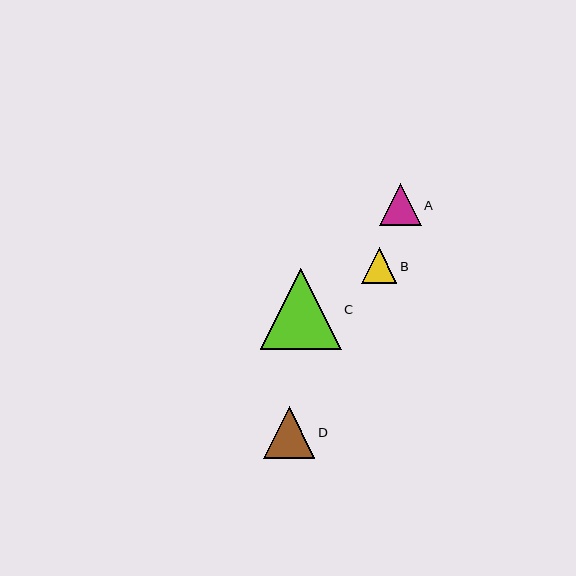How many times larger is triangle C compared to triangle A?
Triangle C is approximately 1.9 times the size of triangle A.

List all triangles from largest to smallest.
From largest to smallest: C, D, A, B.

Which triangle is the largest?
Triangle C is the largest with a size of approximately 81 pixels.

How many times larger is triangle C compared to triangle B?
Triangle C is approximately 2.3 times the size of triangle B.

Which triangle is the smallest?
Triangle B is the smallest with a size of approximately 35 pixels.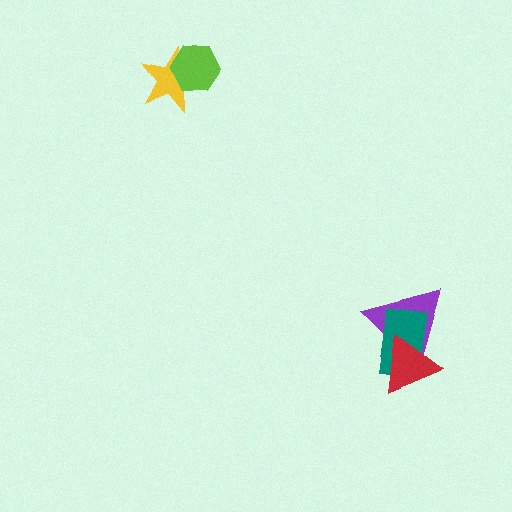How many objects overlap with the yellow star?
1 object overlaps with the yellow star.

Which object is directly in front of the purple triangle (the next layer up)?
The teal rectangle is directly in front of the purple triangle.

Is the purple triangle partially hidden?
Yes, it is partially covered by another shape.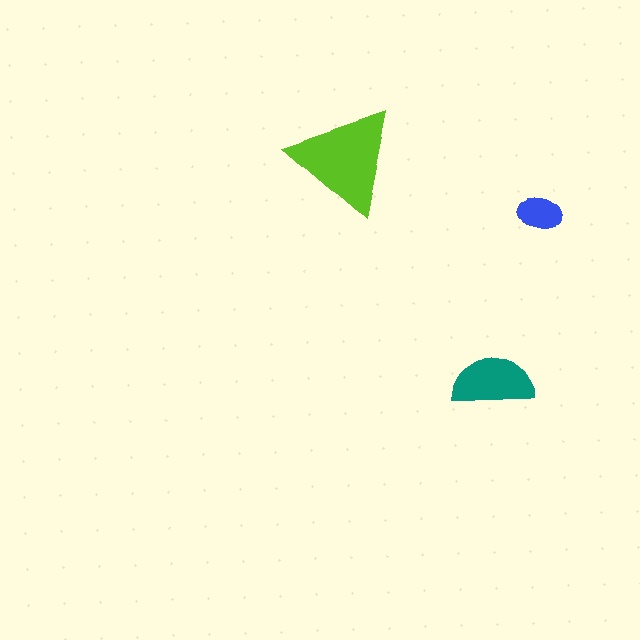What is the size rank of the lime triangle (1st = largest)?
1st.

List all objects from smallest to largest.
The blue ellipse, the teal semicircle, the lime triangle.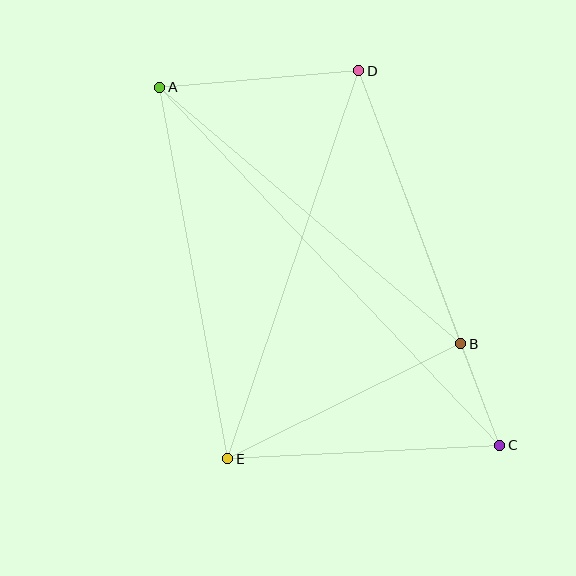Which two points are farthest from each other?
Points A and C are farthest from each other.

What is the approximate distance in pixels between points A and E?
The distance between A and E is approximately 378 pixels.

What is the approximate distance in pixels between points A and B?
The distance between A and B is approximately 396 pixels.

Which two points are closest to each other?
Points B and C are closest to each other.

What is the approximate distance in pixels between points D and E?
The distance between D and E is approximately 410 pixels.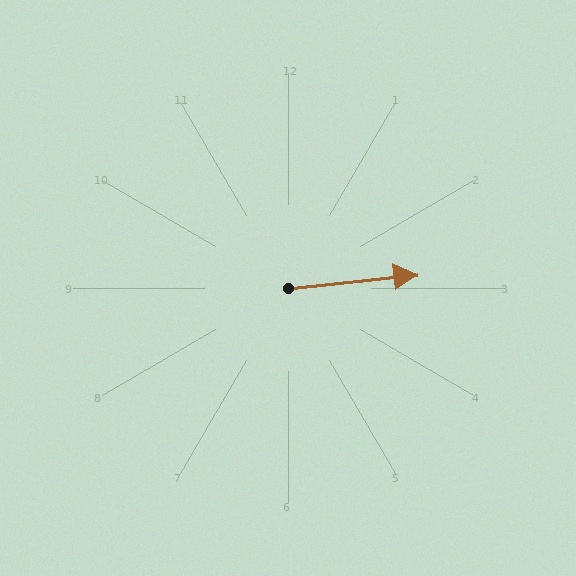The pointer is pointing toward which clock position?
Roughly 3 o'clock.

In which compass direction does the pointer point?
East.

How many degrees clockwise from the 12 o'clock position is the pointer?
Approximately 84 degrees.